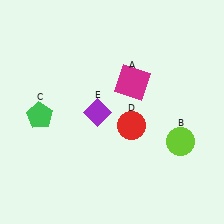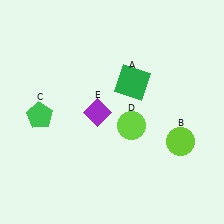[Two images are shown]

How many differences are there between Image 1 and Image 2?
There are 2 differences between the two images.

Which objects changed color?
A changed from magenta to green. D changed from red to lime.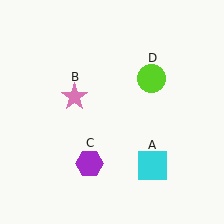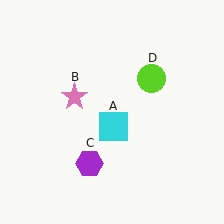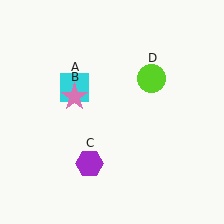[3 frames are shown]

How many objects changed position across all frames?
1 object changed position: cyan square (object A).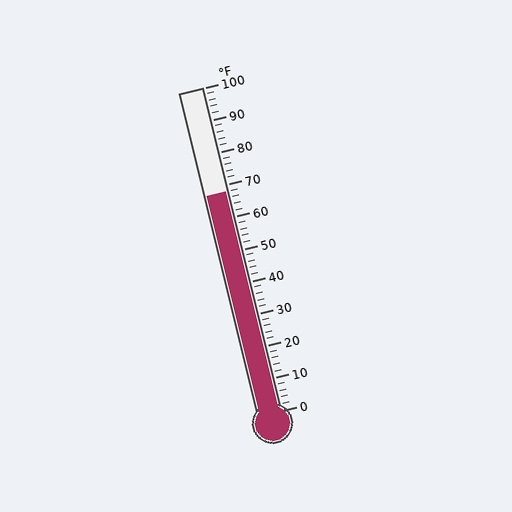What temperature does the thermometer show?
The thermometer shows approximately 68°F.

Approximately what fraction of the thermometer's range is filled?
The thermometer is filled to approximately 70% of its range.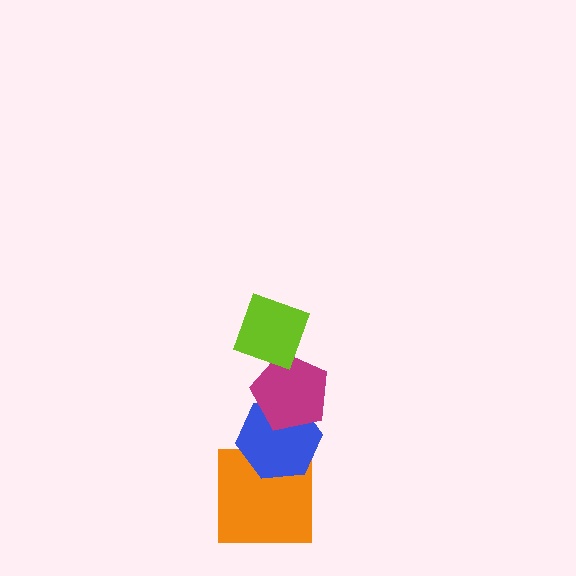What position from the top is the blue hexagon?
The blue hexagon is 3rd from the top.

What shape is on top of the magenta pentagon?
The lime diamond is on top of the magenta pentagon.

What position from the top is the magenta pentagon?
The magenta pentagon is 2nd from the top.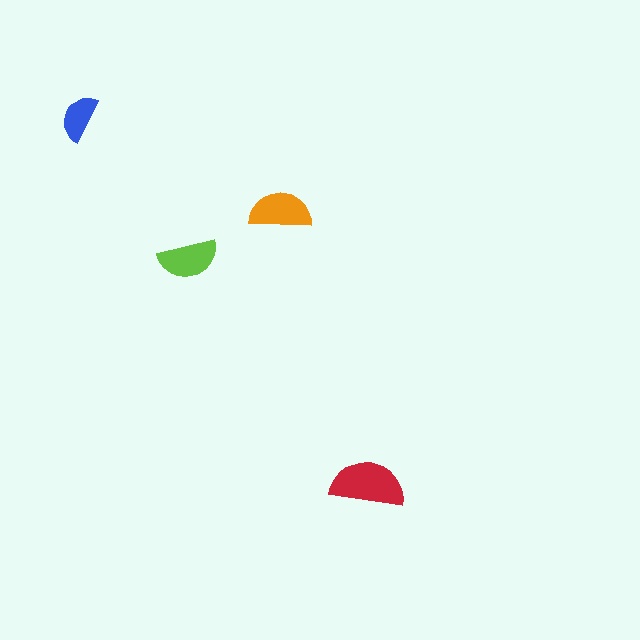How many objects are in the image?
There are 4 objects in the image.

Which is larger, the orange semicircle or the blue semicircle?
The orange one.